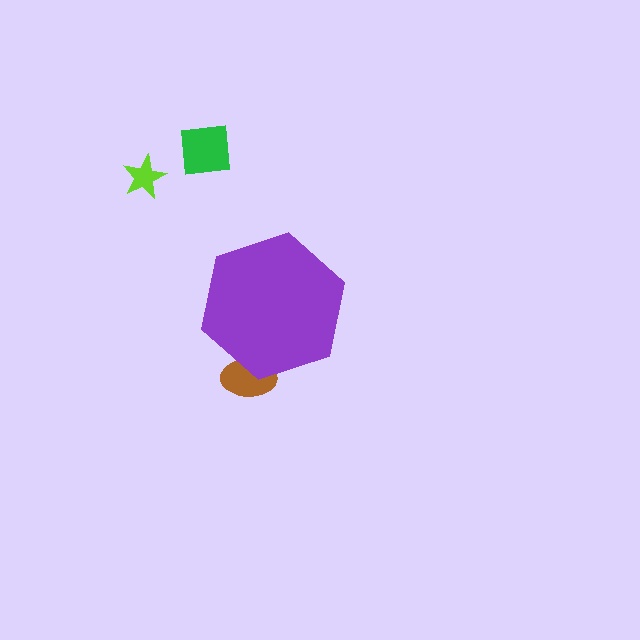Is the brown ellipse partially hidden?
Yes, the brown ellipse is partially hidden behind the purple hexagon.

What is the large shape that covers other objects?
A purple hexagon.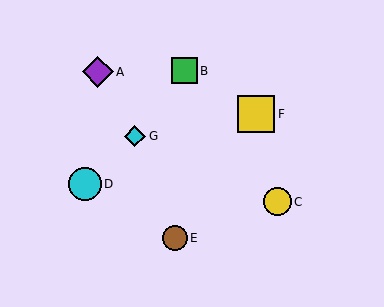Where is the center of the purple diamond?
The center of the purple diamond is at (98, 72).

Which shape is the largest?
The yellow square (labeled F) is the largest.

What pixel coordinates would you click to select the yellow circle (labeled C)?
Click at (277, 202) to select the yellow circle C.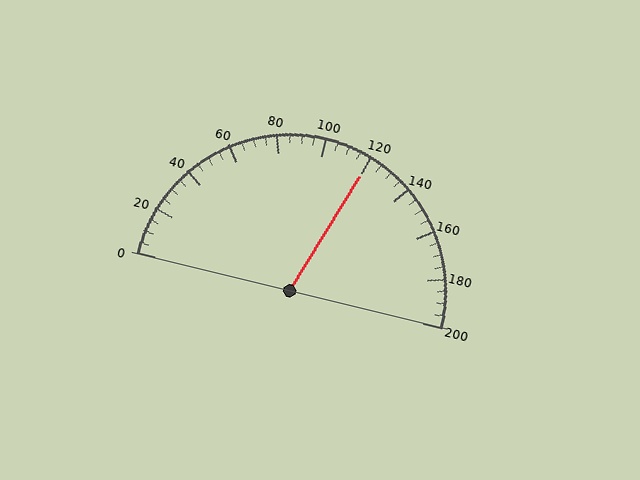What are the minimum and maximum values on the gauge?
The gauge ranges from 0 to 200.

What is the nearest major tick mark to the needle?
The nearest major tick mark is 120.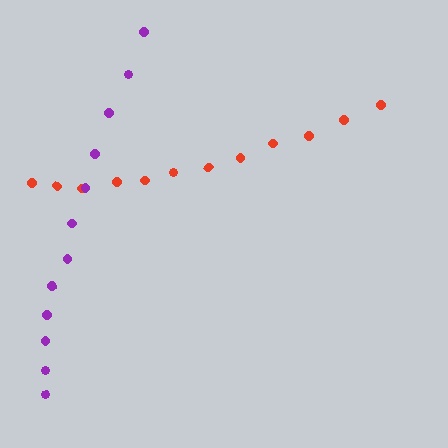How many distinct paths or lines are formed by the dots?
There are 2 distinct paths.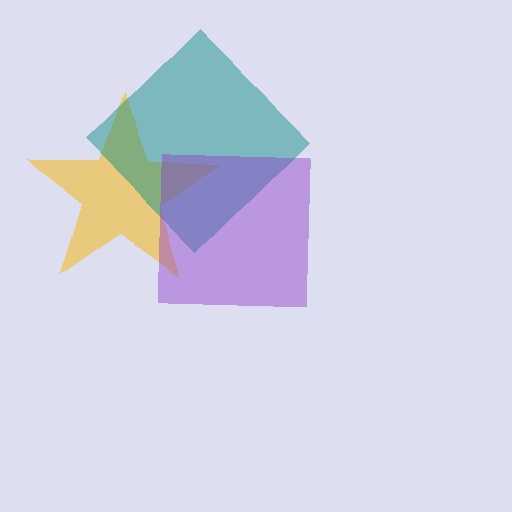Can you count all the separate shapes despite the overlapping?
Yes, there are 3 separate shapes.